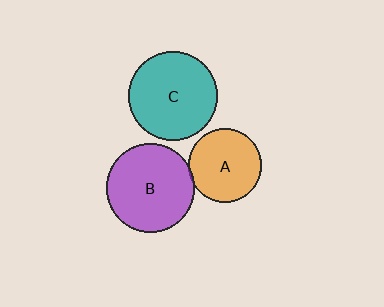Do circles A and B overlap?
Yes.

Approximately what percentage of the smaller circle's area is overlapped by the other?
Approximately 5%.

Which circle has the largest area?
Circle C (teal).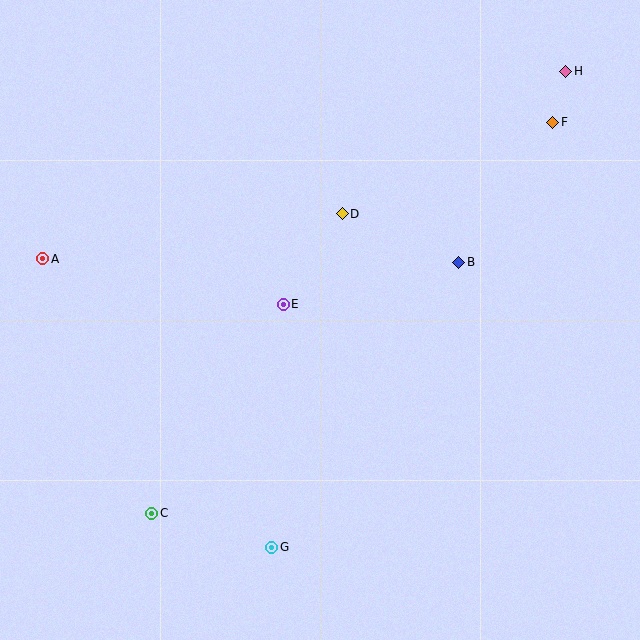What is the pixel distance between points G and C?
The distance between G and C is 125 pixels.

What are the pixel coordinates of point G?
Point G is at (272, 547).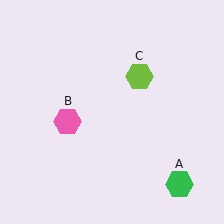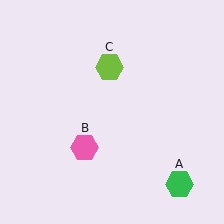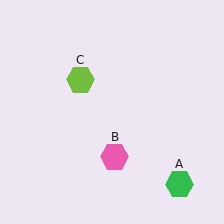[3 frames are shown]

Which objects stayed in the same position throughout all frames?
Green hexagon (object A) remained stationary.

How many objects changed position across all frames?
2 objects changed position: pink hexagon (object B), lime hexagon (object C).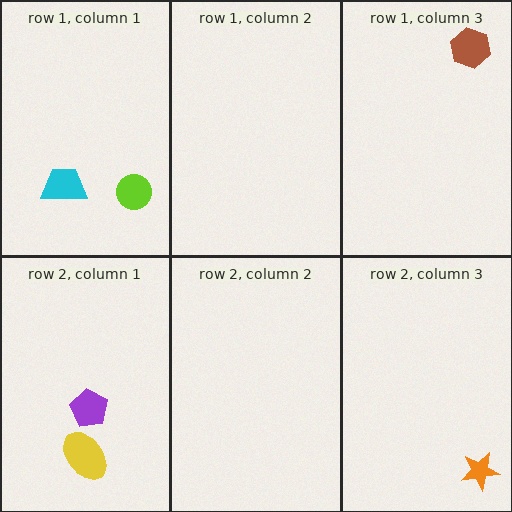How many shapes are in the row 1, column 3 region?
1.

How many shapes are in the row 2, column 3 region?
1.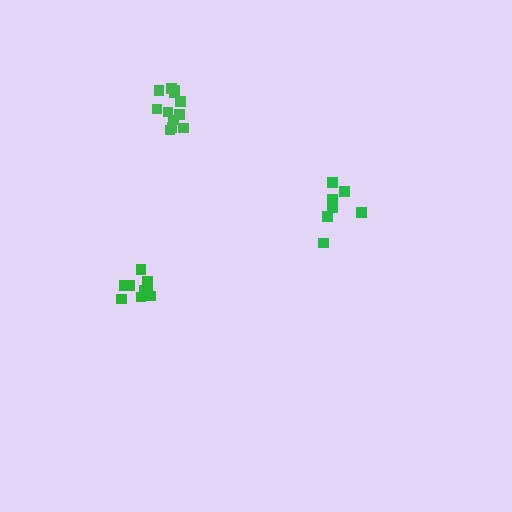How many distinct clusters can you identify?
There are 3 distinct clusters.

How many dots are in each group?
Group 1: 12 dots, Group 2: 7 dots, Group 3: 10 dots (29 total).